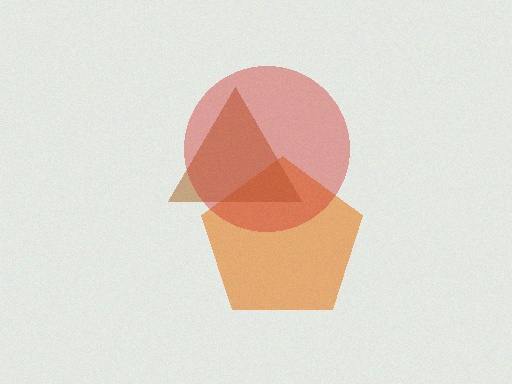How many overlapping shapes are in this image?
There are 3 overlapping shapes in the image.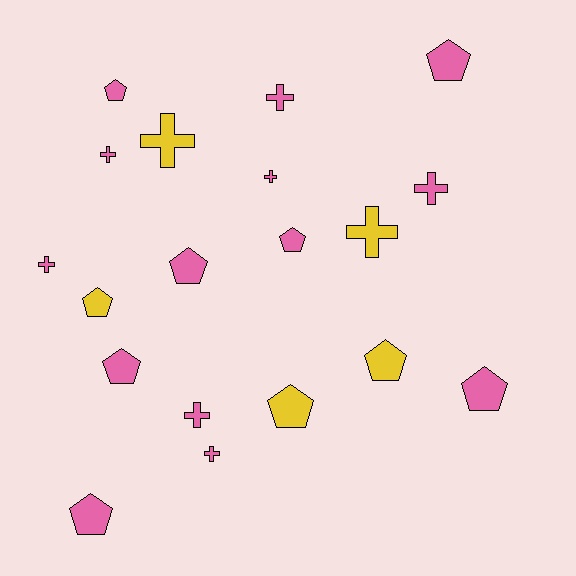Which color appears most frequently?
Pink, with 14 objects.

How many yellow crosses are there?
There are 2 yellow crosses.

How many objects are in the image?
There are 19 objects.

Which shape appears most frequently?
Pentagon, with 10 objects.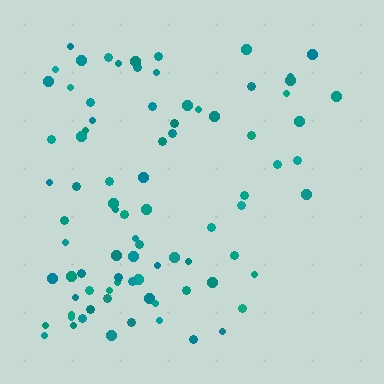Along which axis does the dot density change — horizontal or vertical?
Horizontal.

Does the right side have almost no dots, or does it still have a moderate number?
Still a moderate number, just noticeably fewer than the left.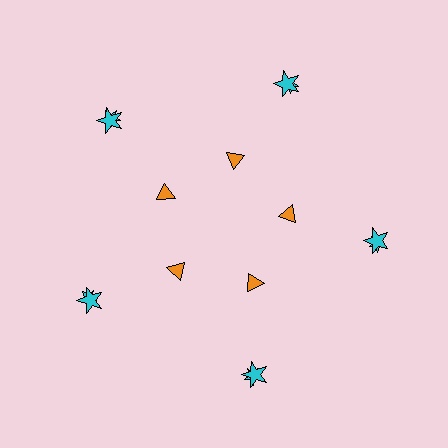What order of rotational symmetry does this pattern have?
This pattern has 5-fold rotational symmetry.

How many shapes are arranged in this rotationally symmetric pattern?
There are 15 shapes, arranged in 5 groups of 3.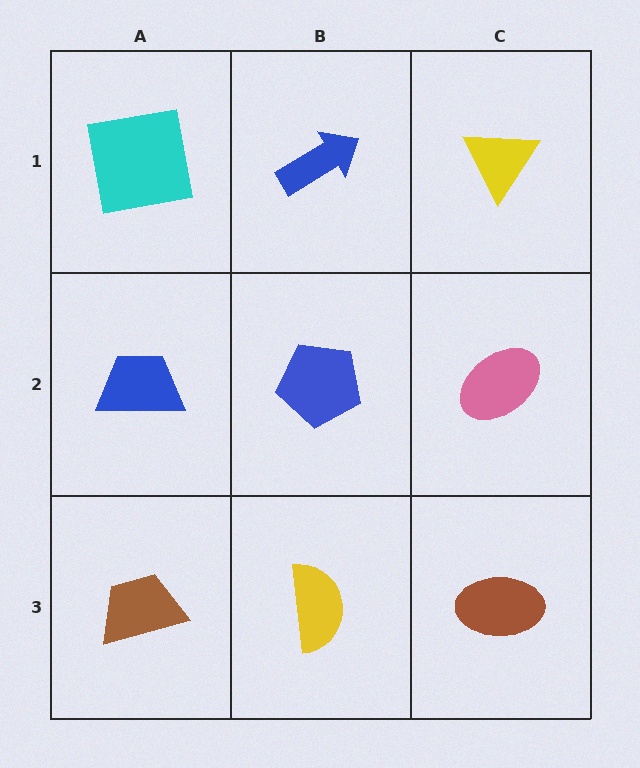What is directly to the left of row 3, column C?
A yellow semicircle.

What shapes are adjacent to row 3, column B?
A blue pentagon (row 2, column B), a brown trapezoid (row 3, column A), a brown ellipse (row 3, column C).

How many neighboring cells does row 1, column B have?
3.